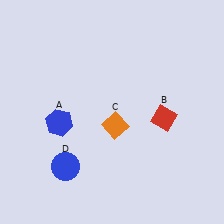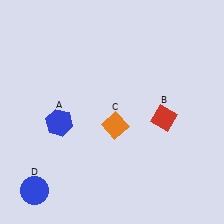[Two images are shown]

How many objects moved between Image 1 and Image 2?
1 object moved between the two images.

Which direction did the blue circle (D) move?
The blue circle (D) moved left.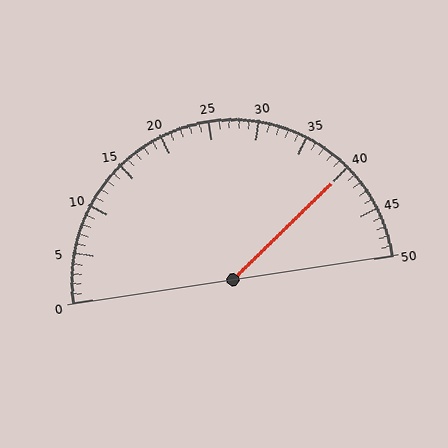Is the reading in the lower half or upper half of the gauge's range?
The reading is in the upper half of the range (0 to 50).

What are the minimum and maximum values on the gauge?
The gauge ranges from 0 to 50.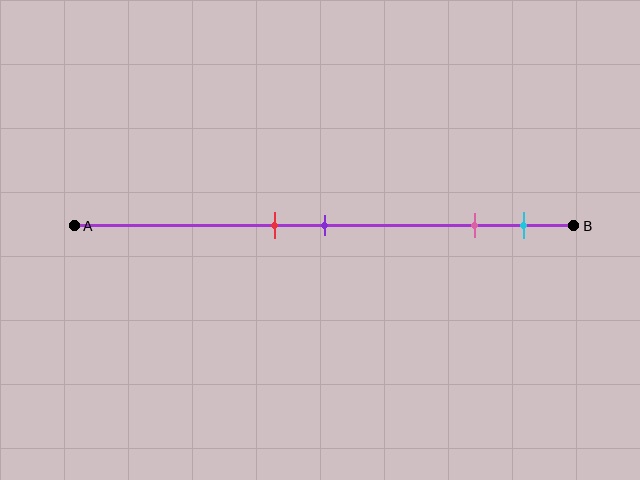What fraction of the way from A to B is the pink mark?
The pink mark is approximately 80% (0.8) of the way from A to B.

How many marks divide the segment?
There are 4 marks dividing the segment.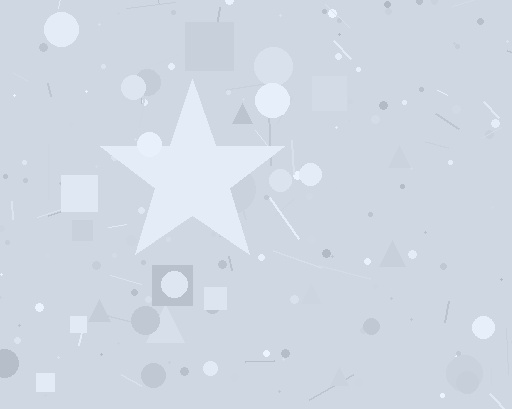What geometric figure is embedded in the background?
A star is embedded in the background.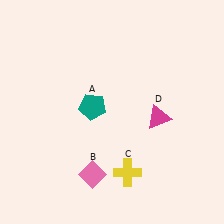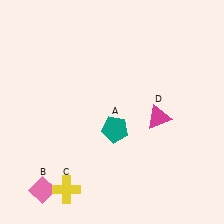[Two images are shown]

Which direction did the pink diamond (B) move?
The pink diamond (B) moved left.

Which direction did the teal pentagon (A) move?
The teal pentagon (A) moved down.